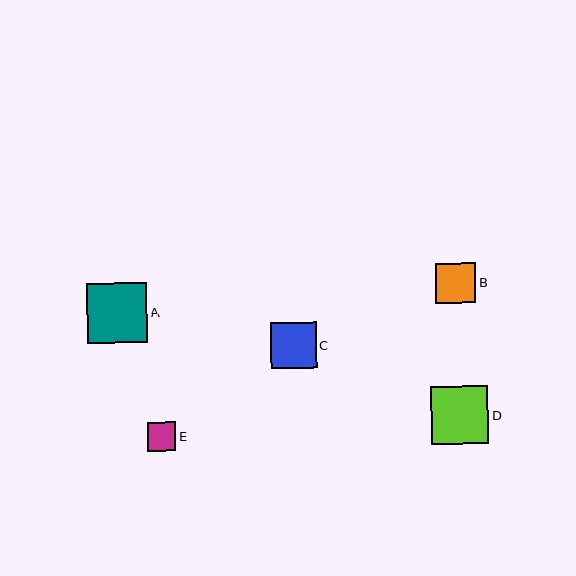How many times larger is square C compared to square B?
Square C is approximately 1.1 times the size of square B.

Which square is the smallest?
Square E is the smallest with a size of approximately 29 pixels.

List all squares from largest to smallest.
From largest to smallest: A, D, C, B, E.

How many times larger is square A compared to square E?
Square A is approximately 2.1 times the size of square E.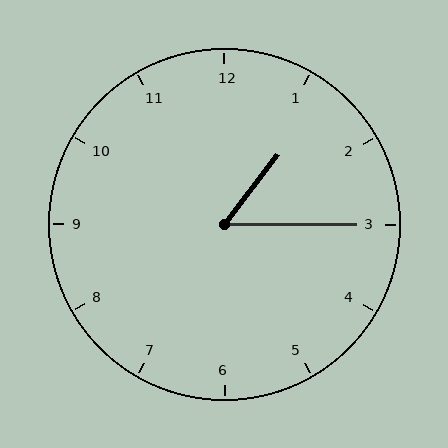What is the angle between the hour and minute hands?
Approximately 52 degrees.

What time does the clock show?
1:15.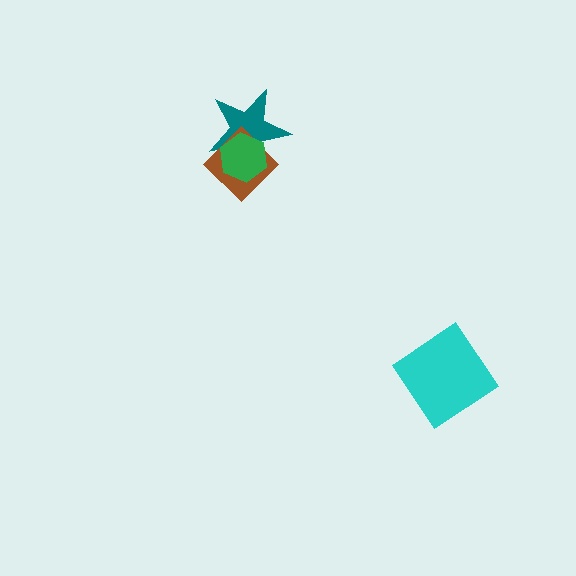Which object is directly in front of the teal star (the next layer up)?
The brown diamond is directly in front of the teal star.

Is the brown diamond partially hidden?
Yes, it is partially covered by another shape.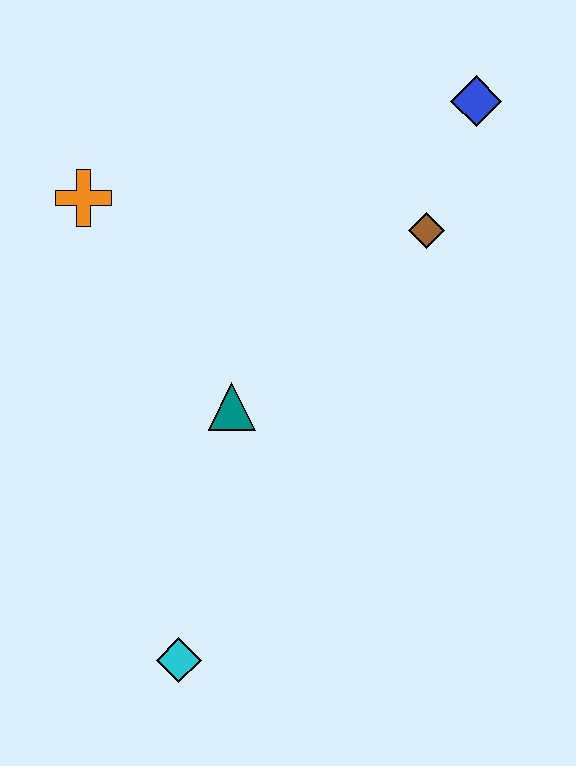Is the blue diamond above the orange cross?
Yes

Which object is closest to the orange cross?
The teal triangle is closest to the orange cross.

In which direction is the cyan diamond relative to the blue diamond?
The cyan diamond is below the blue diamond.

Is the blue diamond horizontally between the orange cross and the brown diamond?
No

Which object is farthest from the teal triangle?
The blue diamond is farthest from the teal triangle.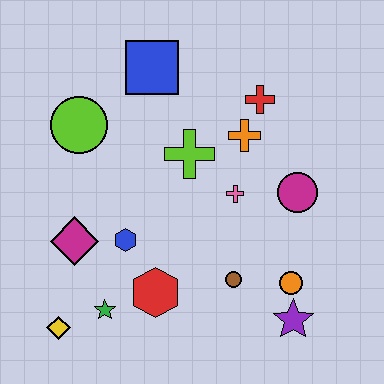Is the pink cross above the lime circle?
No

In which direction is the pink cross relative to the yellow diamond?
The pink cross is to the right of the yellow diamond.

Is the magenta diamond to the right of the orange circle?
No